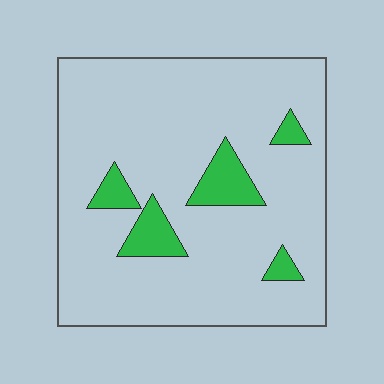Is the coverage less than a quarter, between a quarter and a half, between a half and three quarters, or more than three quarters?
Less than a quarter.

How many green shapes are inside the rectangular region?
5.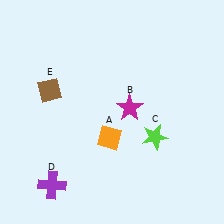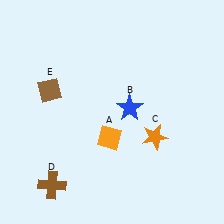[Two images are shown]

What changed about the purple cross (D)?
In Image 1, D is purple. In Image 2, it changed to brown.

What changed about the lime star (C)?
In Image 1, C is lime. In Image 2, it changed to orange.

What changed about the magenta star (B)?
In Image 1, B is magenta. In Image 2, it changed to blue.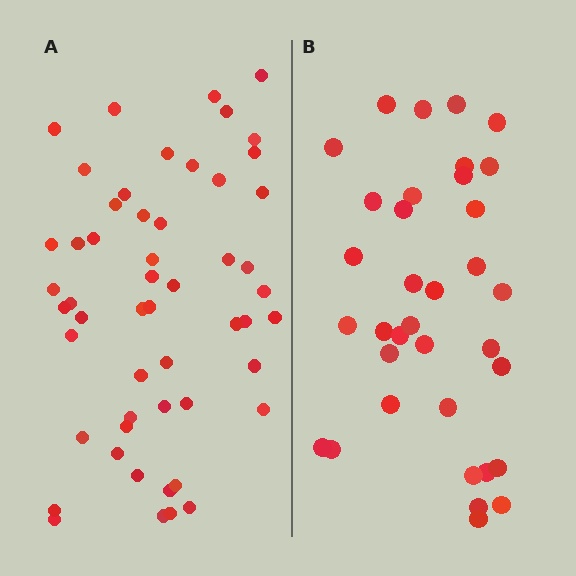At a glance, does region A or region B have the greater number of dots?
Region A (the left region) has more dots.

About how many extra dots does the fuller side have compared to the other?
Region A has approximately 20 more dots than region B.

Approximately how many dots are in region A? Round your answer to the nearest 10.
About 50 dots. (The exact count is 53, which rounds to 50.)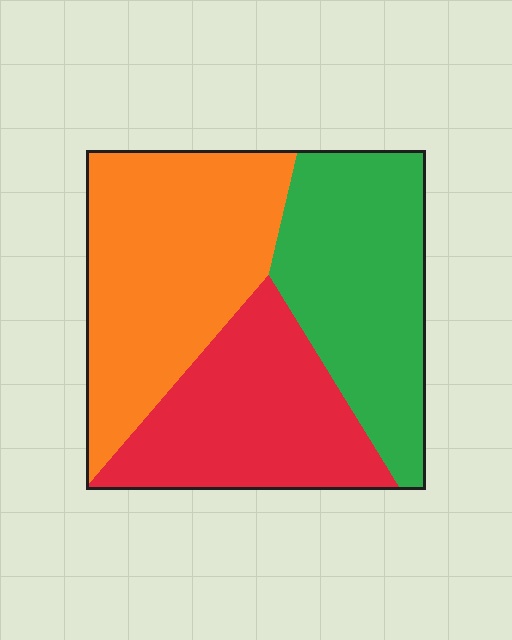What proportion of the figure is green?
Green covers 32% of the figure.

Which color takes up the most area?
Orange, at roughly 40%.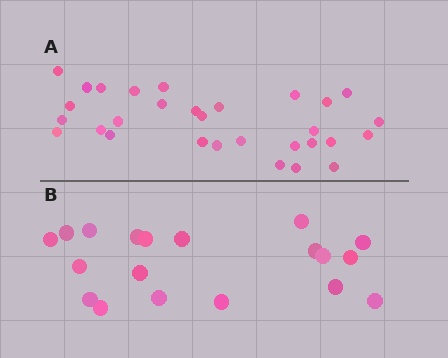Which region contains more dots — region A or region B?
Region A (the top region) has more dots.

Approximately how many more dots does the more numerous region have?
Region A has roughly 12 or so more dots than region B.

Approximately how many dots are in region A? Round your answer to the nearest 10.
About 30 dots.